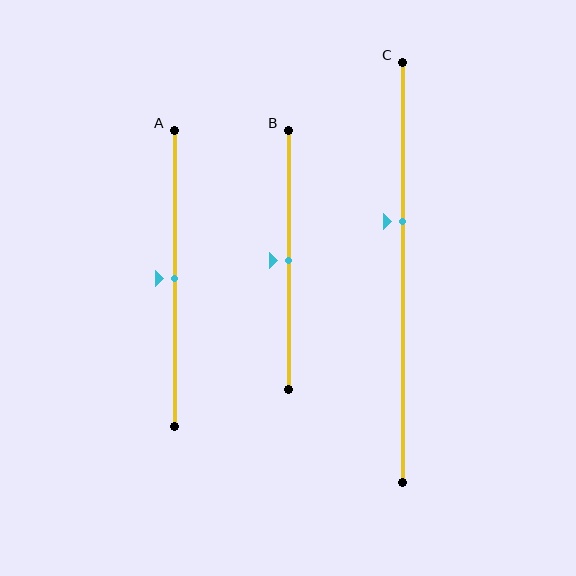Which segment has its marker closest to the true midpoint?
Segment A has its marker closest to the true midpoint.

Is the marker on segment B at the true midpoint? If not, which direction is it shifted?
Yes, the marker on segment B is at the true midpoint.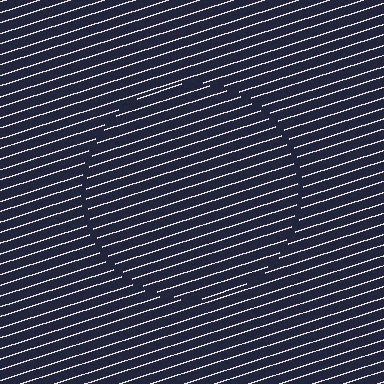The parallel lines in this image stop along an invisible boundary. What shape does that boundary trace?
An illusory circle. The interior of the shape contains the same grating, shifted by half a period — the contour is defined by the phase discontinuity where line-ends from the inner and outer gratings abut.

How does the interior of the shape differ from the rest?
The interior of the shape contains the same grating, shifted by half a period — the contour is defined by the phase discontinuity where line-ends from the inner and outer gratings abut.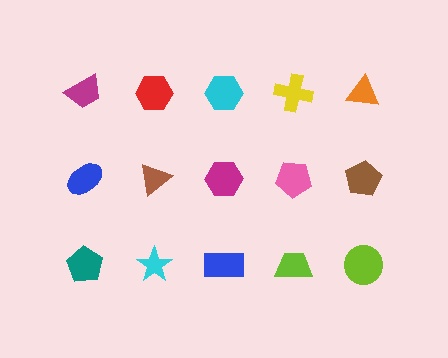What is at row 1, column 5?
An orange triangle.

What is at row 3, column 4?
A lime trapezoid.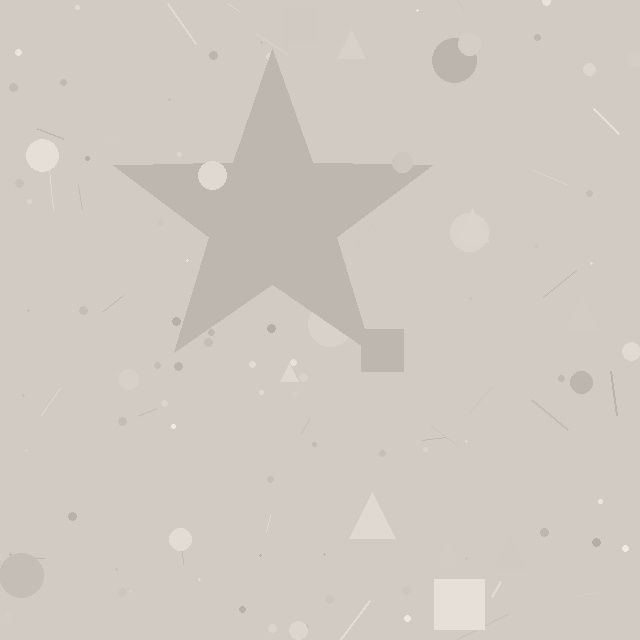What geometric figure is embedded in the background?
A star is embedded in the background.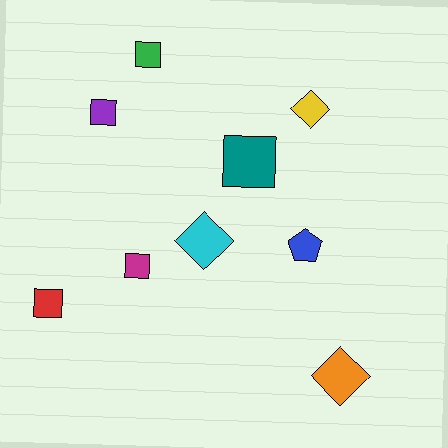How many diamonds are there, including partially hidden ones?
There are 3 diamonds.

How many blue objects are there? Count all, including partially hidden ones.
There is 1 blue object.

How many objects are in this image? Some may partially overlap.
There are 9 objects.